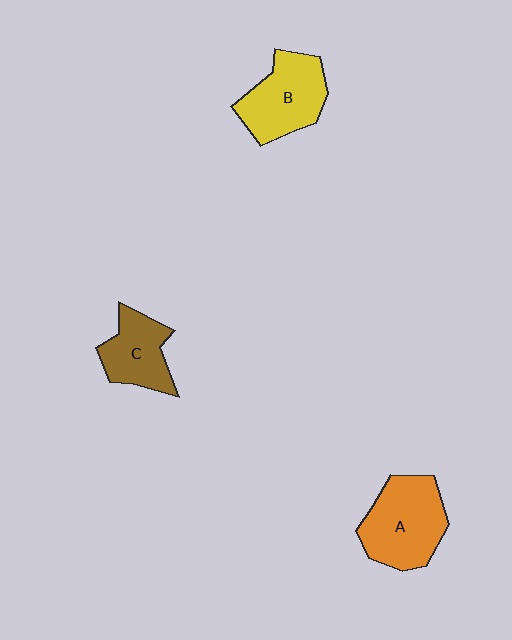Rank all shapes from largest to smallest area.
From largest to smallest: A (orange), B (yellow), C (brown).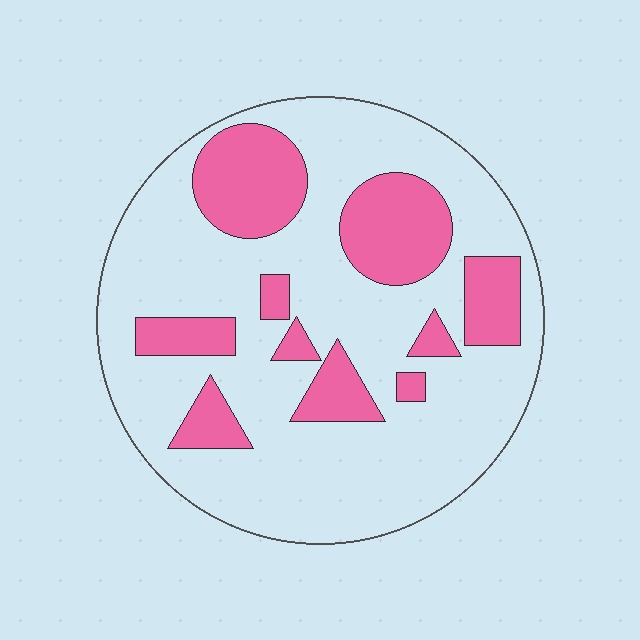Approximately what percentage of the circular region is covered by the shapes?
Approximately 25%.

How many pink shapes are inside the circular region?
10.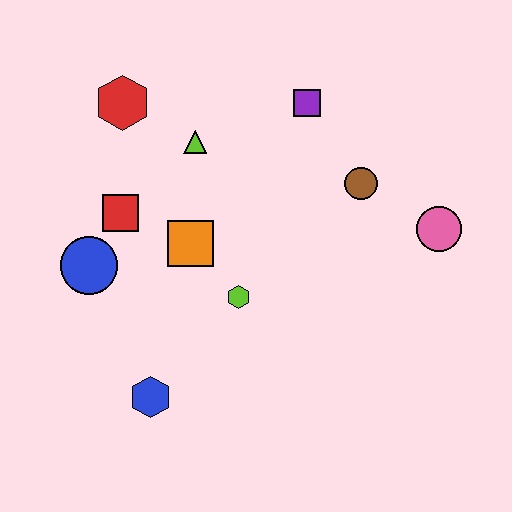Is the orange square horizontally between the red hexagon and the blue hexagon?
No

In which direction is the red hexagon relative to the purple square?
The red hexagon is to the left of the purple square.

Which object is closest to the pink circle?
The brown circle is closest to the pink circle.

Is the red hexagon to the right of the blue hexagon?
No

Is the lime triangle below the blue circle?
No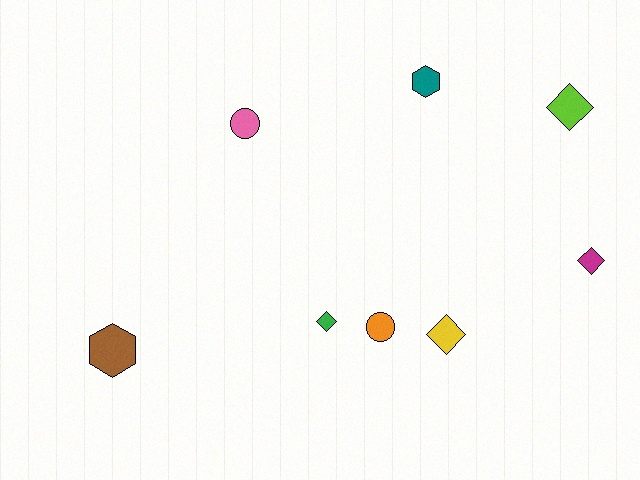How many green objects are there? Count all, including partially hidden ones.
There is 1 green object.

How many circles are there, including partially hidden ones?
There are 2 circles.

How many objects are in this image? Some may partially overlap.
There are 8 objects.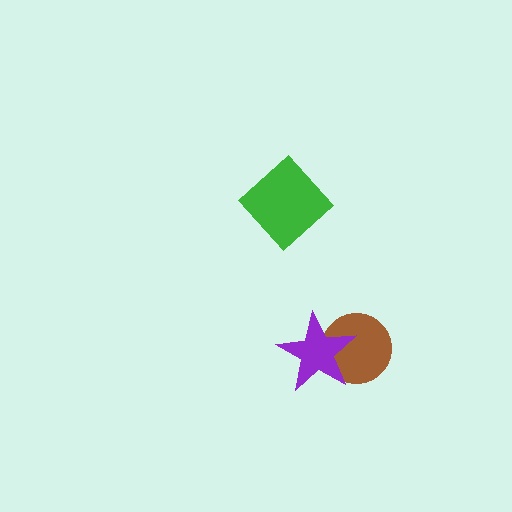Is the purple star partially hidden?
No, no other shape covers it.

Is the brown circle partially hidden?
Yes, it is partially covered by another shape.